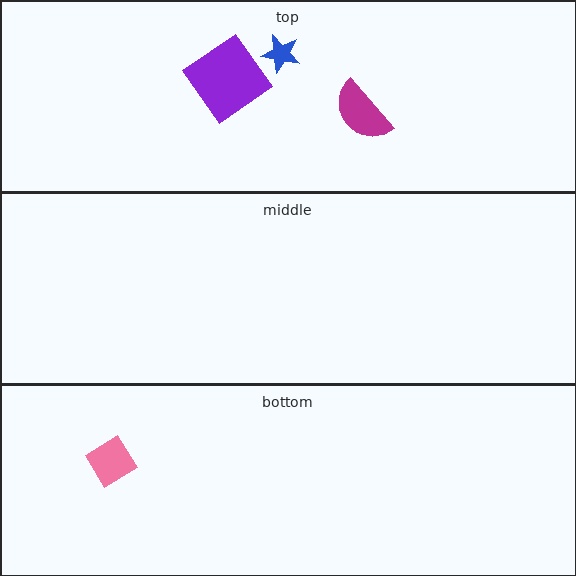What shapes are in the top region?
The magenta semicircle, the blue star, the purple diamond.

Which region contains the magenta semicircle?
The top region.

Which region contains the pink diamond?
The bottom region.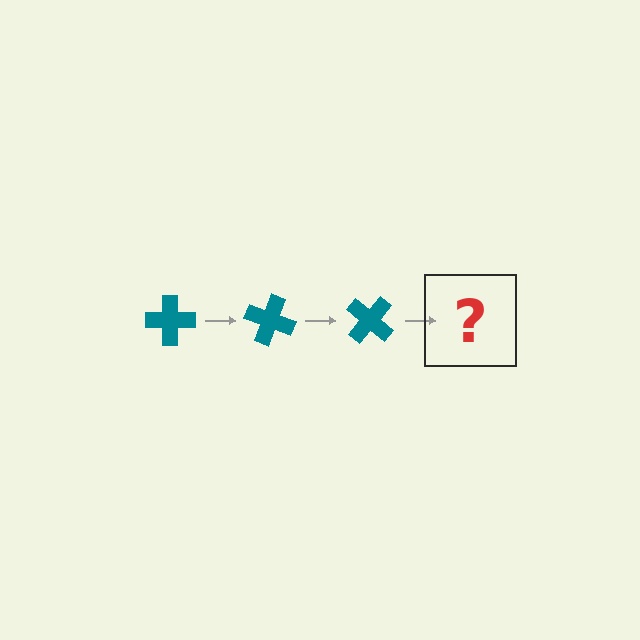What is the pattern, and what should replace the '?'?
The pattern is that the cross rotates 20 degrees each step. The '?' should be a teal cross rotated 60 degrees.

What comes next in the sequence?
The next element should be a teal cross rotated 60 degrees.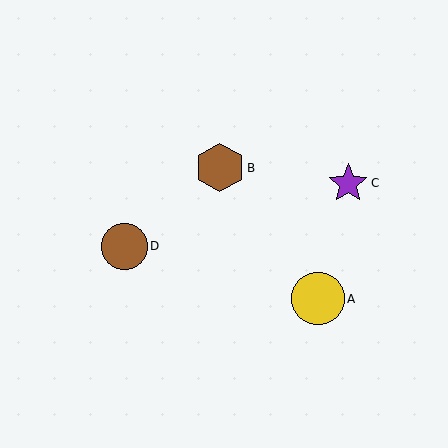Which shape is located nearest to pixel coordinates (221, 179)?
The brown hexagon (labeled B) at (220, 168) is nearest to that location.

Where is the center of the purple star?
The center of the purple star is at (348, 183).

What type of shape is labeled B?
Shape B is a brown hexagon.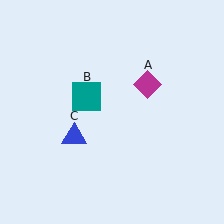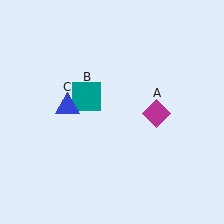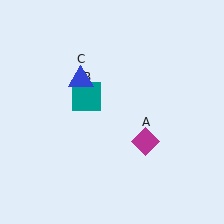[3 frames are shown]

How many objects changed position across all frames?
2 objects changed position: magenta diamond (object A), blue triangle (object C).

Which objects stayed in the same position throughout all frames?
Teal square (object B) remained stationary.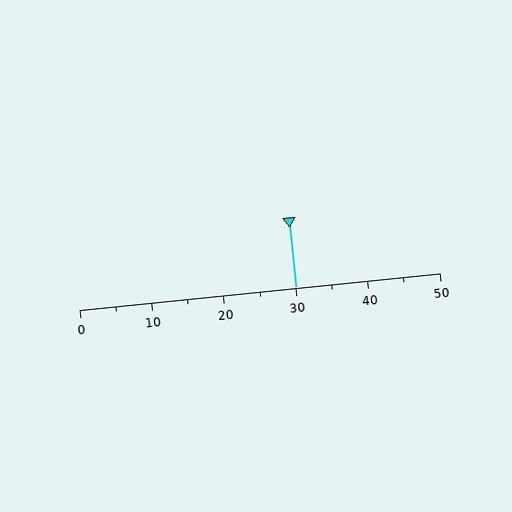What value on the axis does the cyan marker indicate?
The marker indicates approximately 30.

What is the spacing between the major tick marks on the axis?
The major ticks are spaced 10 apart.